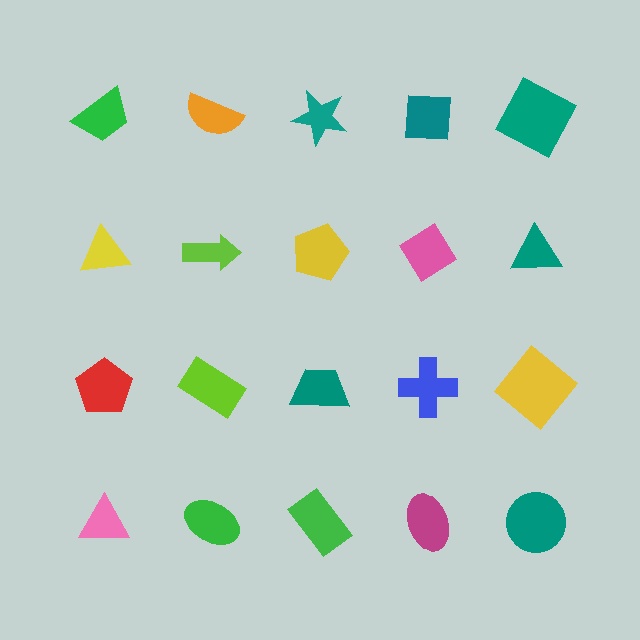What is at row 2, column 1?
A yellow triangle.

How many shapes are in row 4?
5 shapes.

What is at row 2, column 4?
A pink diamond.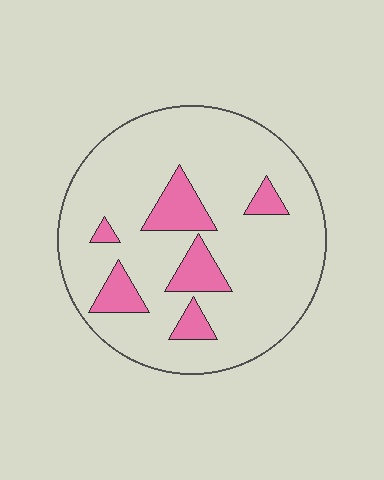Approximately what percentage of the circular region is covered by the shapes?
Approximately 15%.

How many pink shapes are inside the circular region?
6.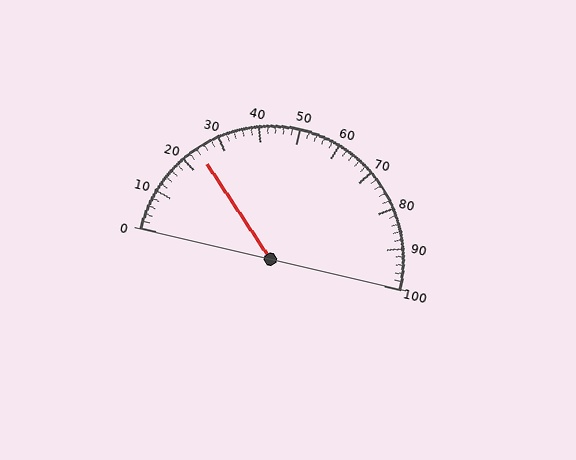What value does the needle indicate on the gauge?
The needle indicates approximately 24.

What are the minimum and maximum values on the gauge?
The gauge ranges from 0 to 100.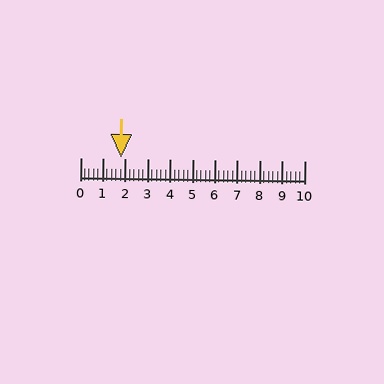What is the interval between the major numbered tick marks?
The major tick marks are spaced 1 units apart.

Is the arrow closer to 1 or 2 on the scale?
The arrow is closer to 2.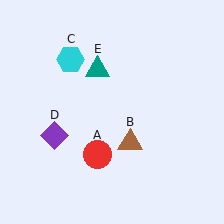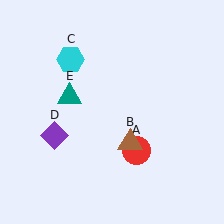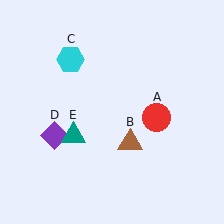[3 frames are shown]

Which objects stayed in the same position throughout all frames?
Brown triangle (object B) and cyan hexagon (object C) and purple diamond (object D) remained stationary.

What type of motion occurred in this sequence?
The red circle (object A), teal triangle (object E) rotated counterclockwise around the center of the scene.